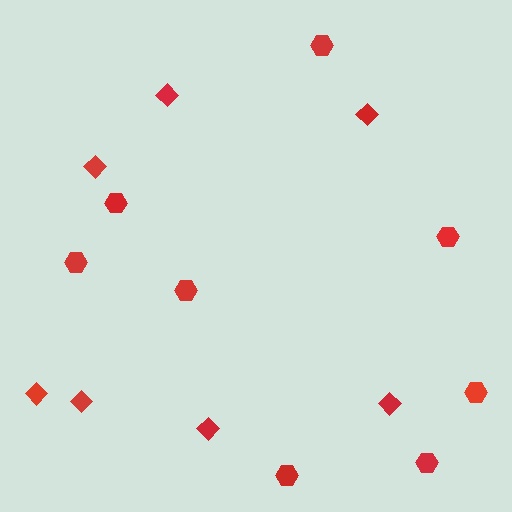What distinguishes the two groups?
There are 2 groups: one group of diamonds (7) and one group of hexagons (8).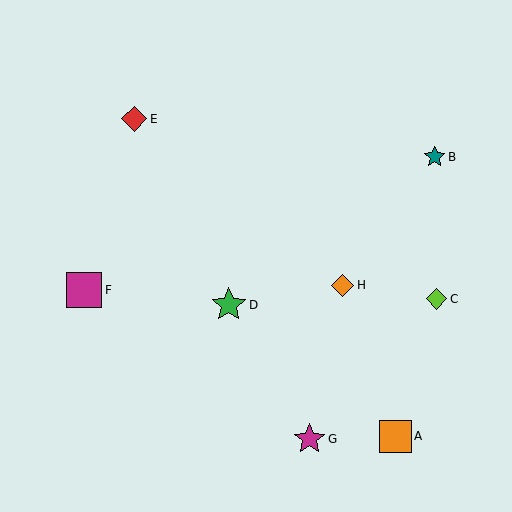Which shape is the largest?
The magenta square (labeled F) is the largest.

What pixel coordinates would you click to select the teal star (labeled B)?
Click at (435, 157) to select the teal star B.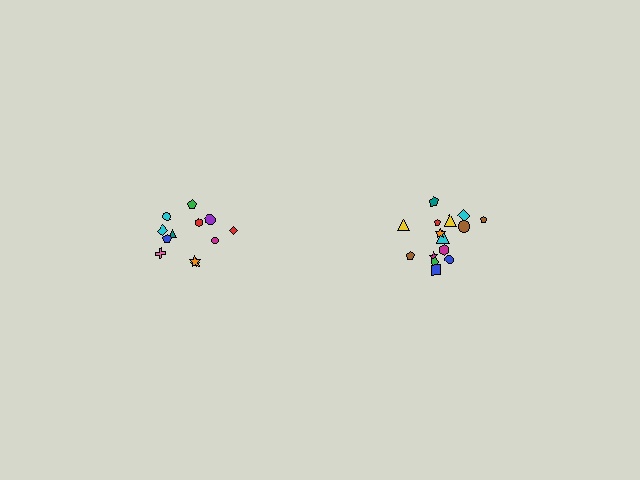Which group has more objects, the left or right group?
The right group.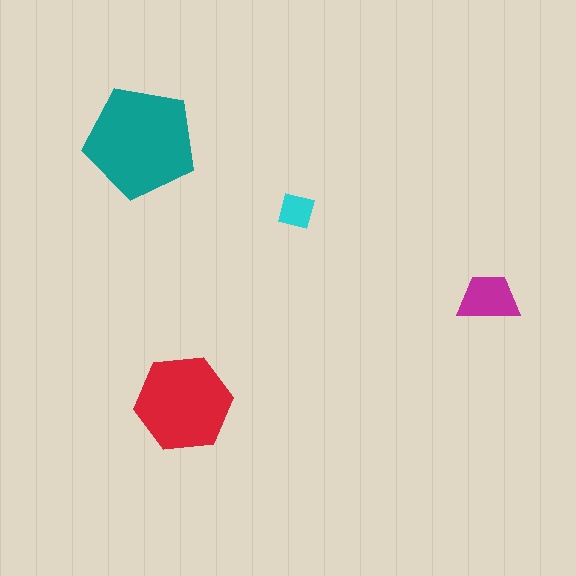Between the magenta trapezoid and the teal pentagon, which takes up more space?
The teal pentagon.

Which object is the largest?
The teal pentagon.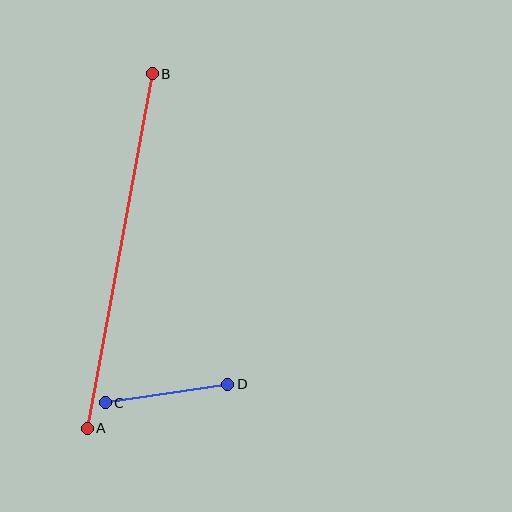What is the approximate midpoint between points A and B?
The midpoint is at approximately (120, 251) pixels.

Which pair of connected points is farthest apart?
Points A and B are farthest apart.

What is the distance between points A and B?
The distance is approximately 360 pixels.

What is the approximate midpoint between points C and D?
The midpoint is at approximately (166, 394) pixels.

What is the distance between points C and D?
The distance is approximately 124 pixels.